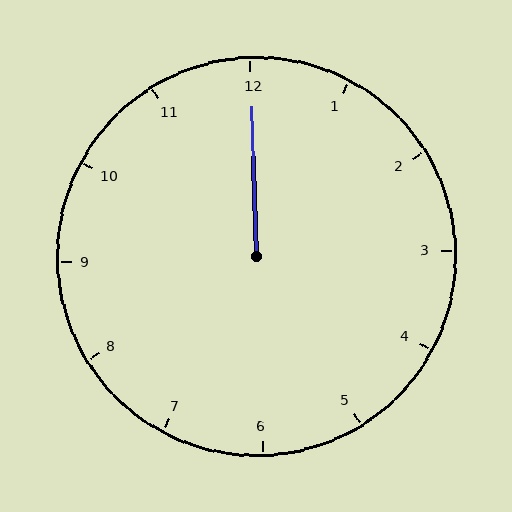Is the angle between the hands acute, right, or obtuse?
It is acute.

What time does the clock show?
12:00.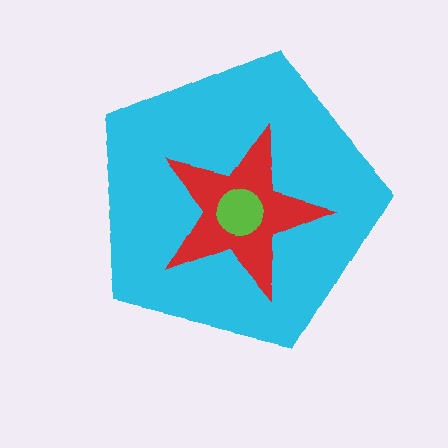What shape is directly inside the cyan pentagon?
The red star.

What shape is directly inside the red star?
The lime circle.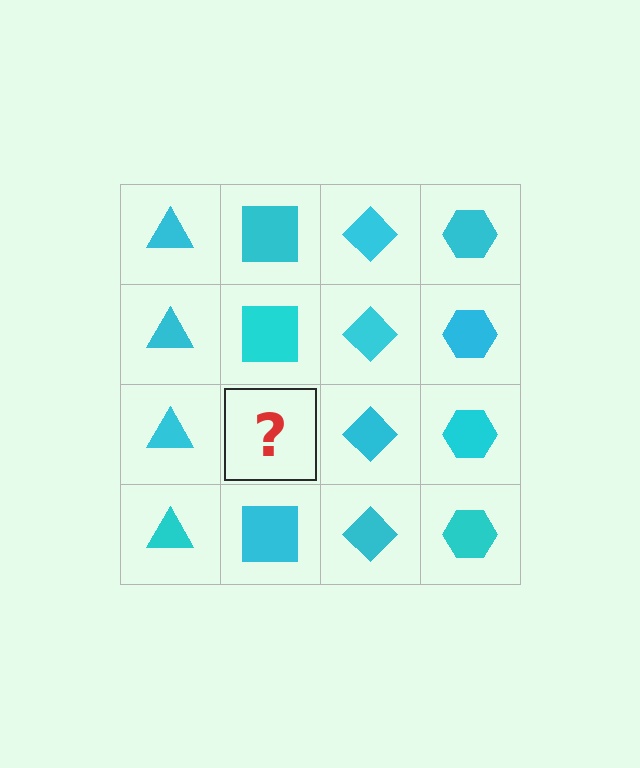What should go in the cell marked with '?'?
The missing cell should contain a cyan square.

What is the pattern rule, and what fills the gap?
The rule is that each column has a consistent shape. The gap should be filled with a cyan square.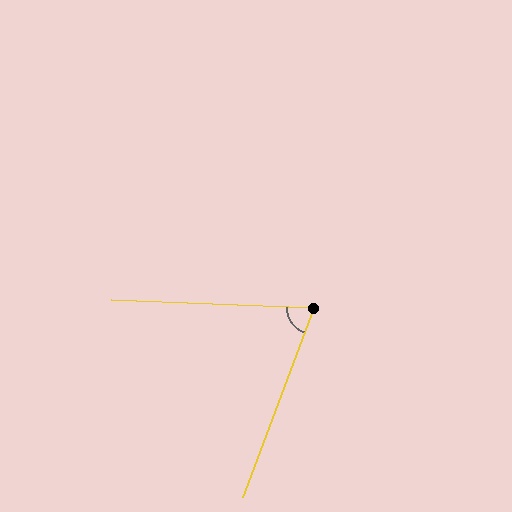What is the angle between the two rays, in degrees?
Approximately 72 degrees.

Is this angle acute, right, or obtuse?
It is acute.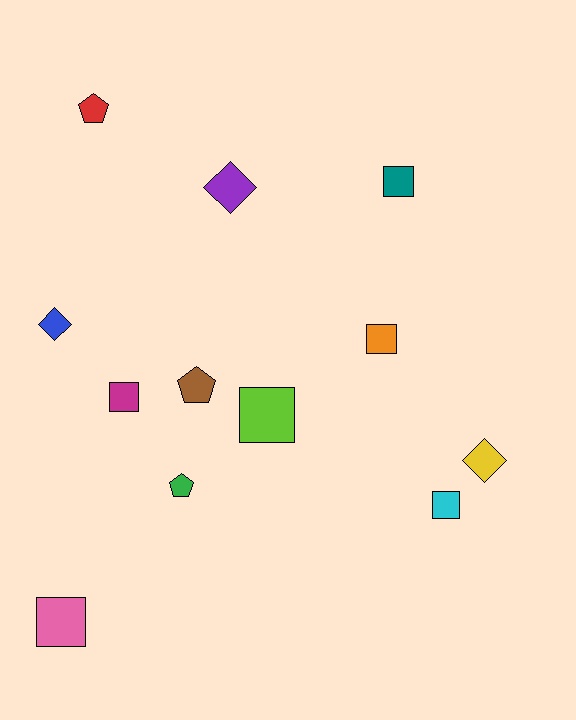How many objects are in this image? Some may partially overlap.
There are 12 objects.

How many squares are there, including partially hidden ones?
There are 6 squares.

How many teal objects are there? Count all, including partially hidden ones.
There is 1 teal object.